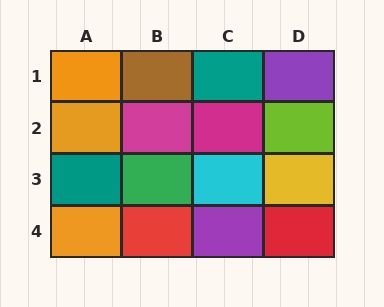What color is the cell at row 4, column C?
Purple.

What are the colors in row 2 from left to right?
Orange, magenta, magenta, lime.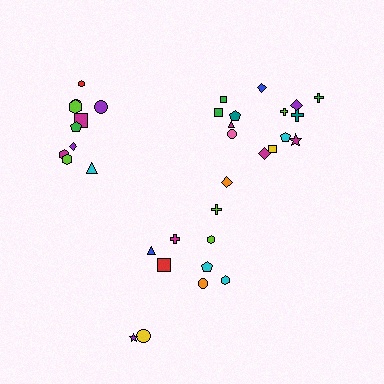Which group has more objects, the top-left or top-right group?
The top-right group.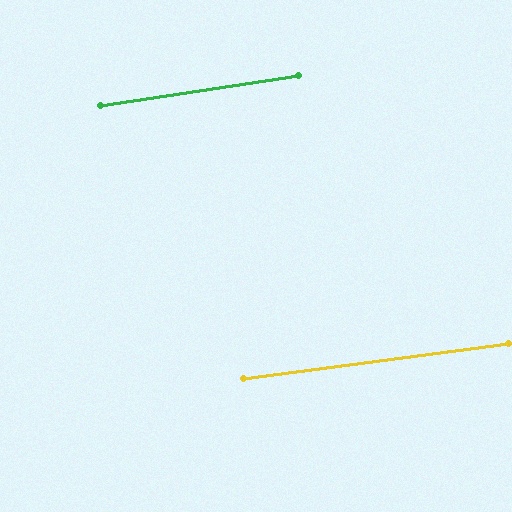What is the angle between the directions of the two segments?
Approximately 1 degree.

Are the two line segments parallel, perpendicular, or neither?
Parallel — their directions differ by only 1.2°.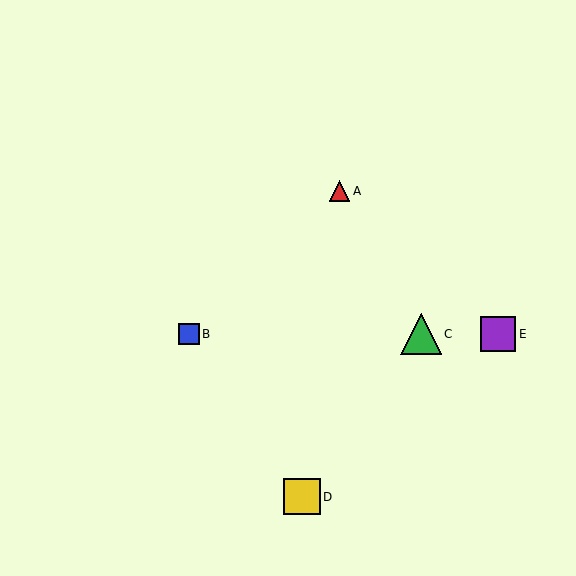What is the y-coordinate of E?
Object E is at y≈334.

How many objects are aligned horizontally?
3 objects (B, C, E) are aligned horizontally.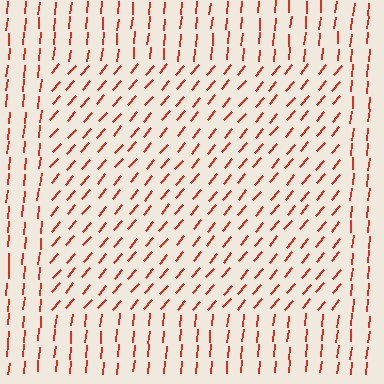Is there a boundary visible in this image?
Yes, there is a texture boundary formed by a change in line orientation.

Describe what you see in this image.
The image is filled with small red line segments. A rectangle region in the image has lines oriented differently from the surrounding lines, creating a visible texture boundary.